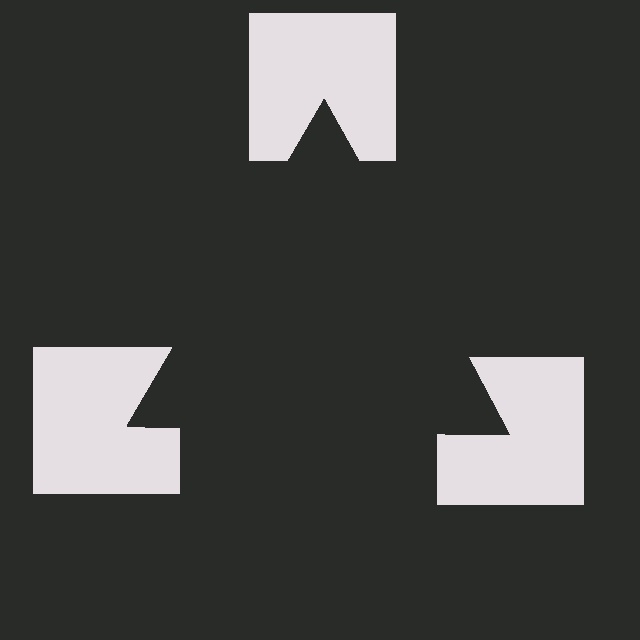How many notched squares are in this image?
There are 3 — one at each vertex of the illusory triangle.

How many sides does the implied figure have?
3 sides.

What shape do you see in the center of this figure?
An illusory triangle — its edges are inferred from the aligned wedge cuts in the notched squares, not physically drawn.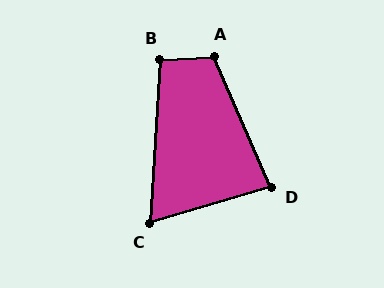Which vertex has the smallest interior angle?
C, at approximately 70 degrees.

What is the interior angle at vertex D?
Approximately 83 degrees (acute).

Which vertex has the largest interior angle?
A, at approximately 110 degrees.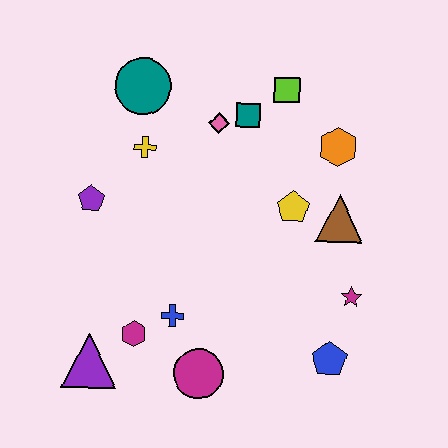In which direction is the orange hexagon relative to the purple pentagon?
The orange hexagon is to the right of the purple pentagon.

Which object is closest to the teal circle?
The yellow cross is closest to the teal circle.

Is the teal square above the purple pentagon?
Yes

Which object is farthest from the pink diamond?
The purple triangle is farthest from the pink diamond.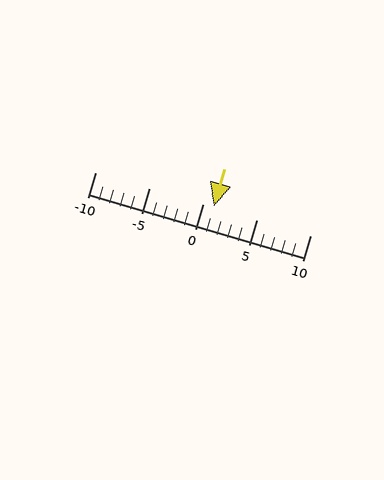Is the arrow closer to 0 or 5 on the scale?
The arrow is closer to 0.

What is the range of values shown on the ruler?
The ruler shows values from -10 to 10.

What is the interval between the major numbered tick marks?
The major tick marks are spaced 5 units apart.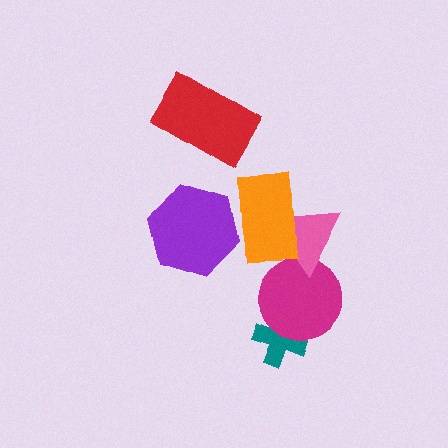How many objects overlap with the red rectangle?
0 objects overlap with the red rectangle.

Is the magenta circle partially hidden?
Yes, it is partially covered by another shape.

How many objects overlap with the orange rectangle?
2 objects overlap with the orange rectangle.